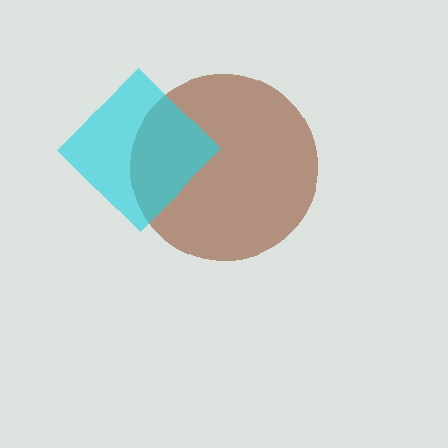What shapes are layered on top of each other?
The layered shapes are: a brown circle, a cyan diamond.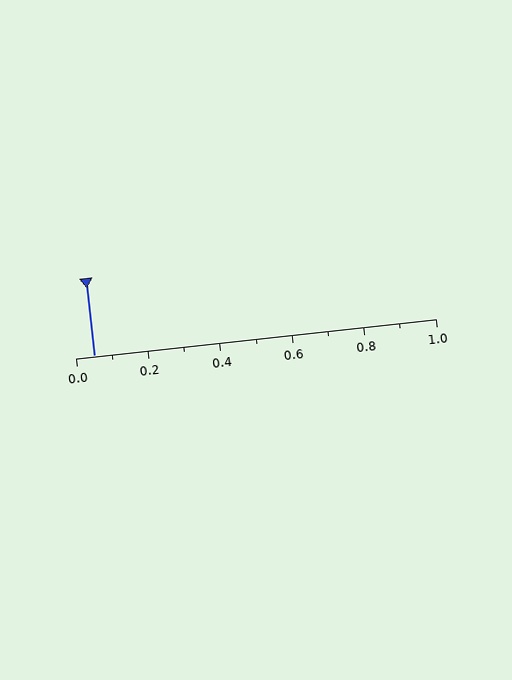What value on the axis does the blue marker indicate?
The marker indicates approximately 0.05.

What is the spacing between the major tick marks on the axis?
The major ticks are spaced 0.2 apart.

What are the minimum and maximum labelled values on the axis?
The axis runs from 0.0 to 1.0.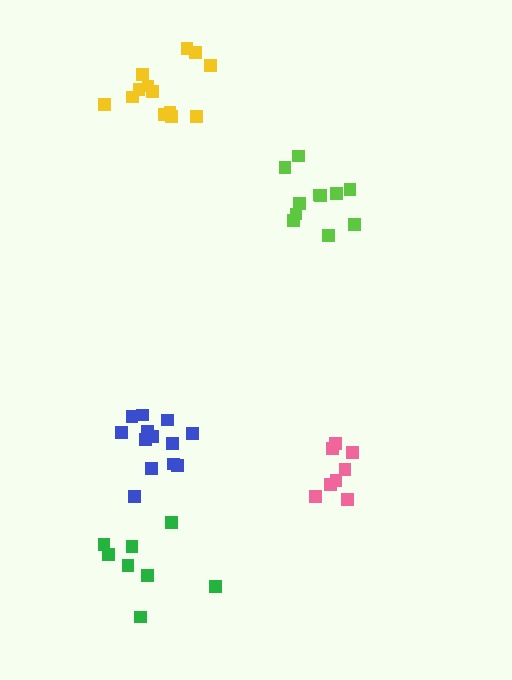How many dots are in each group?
Group 1: 8 dots, Group 2: 8 dots, Group 3: 13 dots, Group 4: 11 dots, Group 5: 13 dots (53 total).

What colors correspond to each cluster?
The clusters are colored: green, pink, yellow, lime, blue.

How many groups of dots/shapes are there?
There are 5 groups.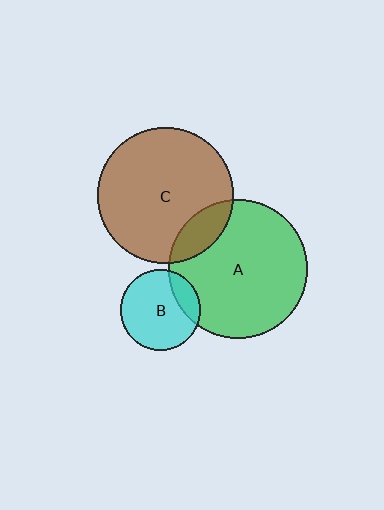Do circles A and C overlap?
Yes.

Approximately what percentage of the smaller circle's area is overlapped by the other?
Approximately 15%.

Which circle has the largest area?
Circle A (green).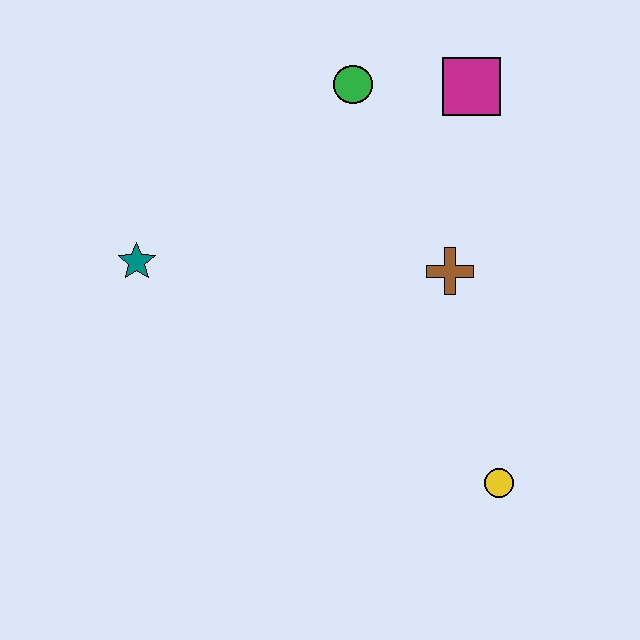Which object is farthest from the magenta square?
The yellow circle is farthest from the magenta square.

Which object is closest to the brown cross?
The magenta square is closest to the brown cross.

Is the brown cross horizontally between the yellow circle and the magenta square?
No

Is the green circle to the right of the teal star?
Yes